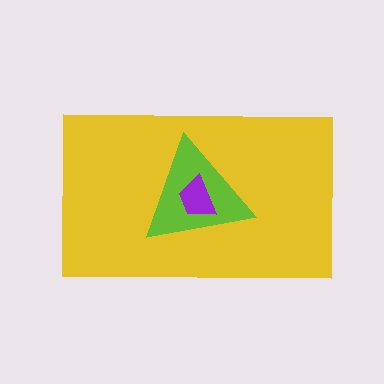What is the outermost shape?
The yellow rectangle.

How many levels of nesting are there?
3.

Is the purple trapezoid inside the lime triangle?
Yes.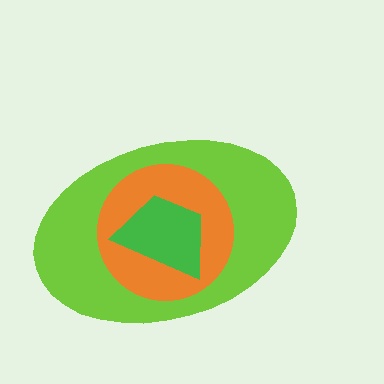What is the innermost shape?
The green trapezoid.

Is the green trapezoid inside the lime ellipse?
Yes.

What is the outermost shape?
The lime ellipse.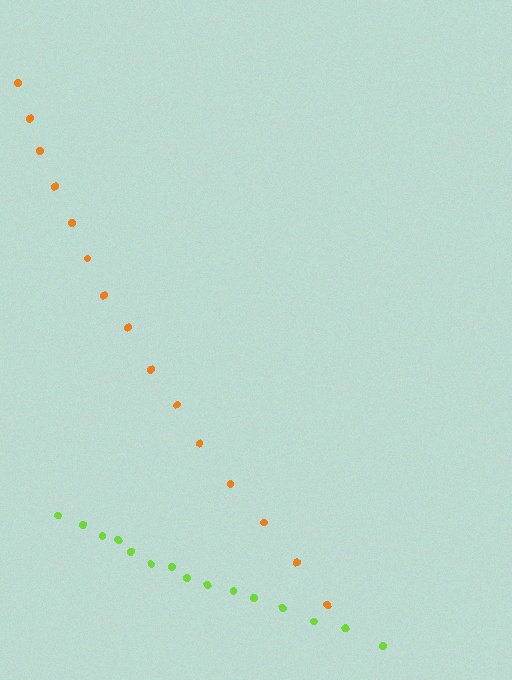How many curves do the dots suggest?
There are 2 distinct paths.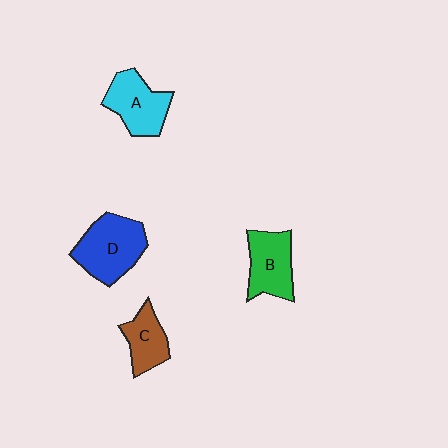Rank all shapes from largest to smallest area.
From largest to smallest: D (blue), A (cyan), B (green), C (brown).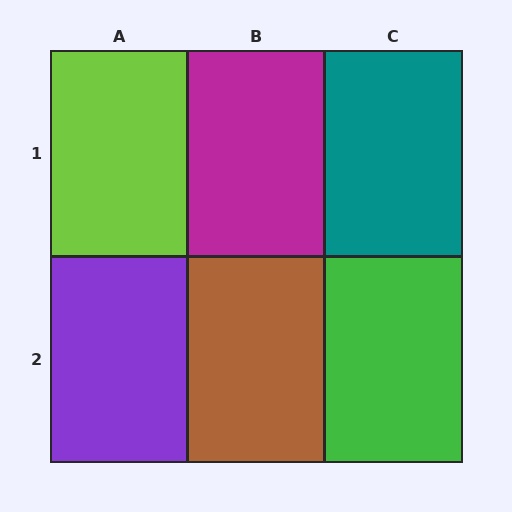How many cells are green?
1 cell is green.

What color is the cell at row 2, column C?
Green.